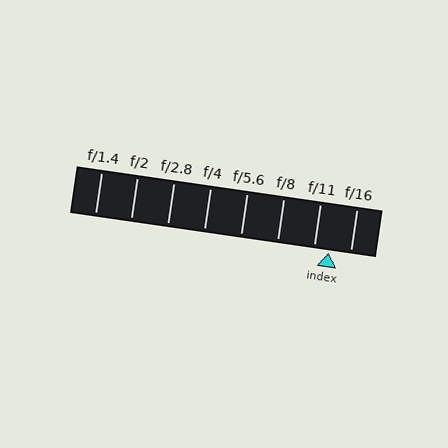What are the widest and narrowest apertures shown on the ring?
The widest aperture shown is f/1.4 and the narrowest is f/16.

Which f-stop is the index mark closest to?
The index mark is closest to f/11.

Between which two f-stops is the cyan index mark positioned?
The index mark is between f/11 and f/16.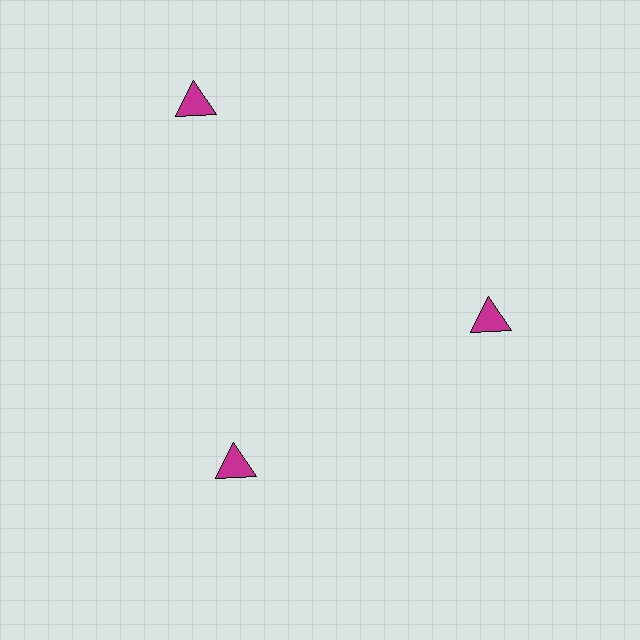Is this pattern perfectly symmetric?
No. The 3 magenta triangles are arranged in a ring, but one element near the 11 o'clock position is pushed outward from the center, breaking the 3-fold rotational symmetry.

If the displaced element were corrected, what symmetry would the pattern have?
It would have 3-fold rotational symmetry — the pattern would map onto itself every 120 degrees.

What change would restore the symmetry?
The symmetry would be restored by moving it inward, back onto the ring so that all 3 triangles sit at equal angles and equal distance from the center.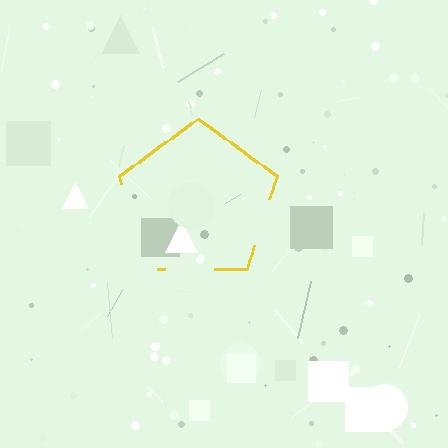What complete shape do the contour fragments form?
The contour fragments form a pentagon.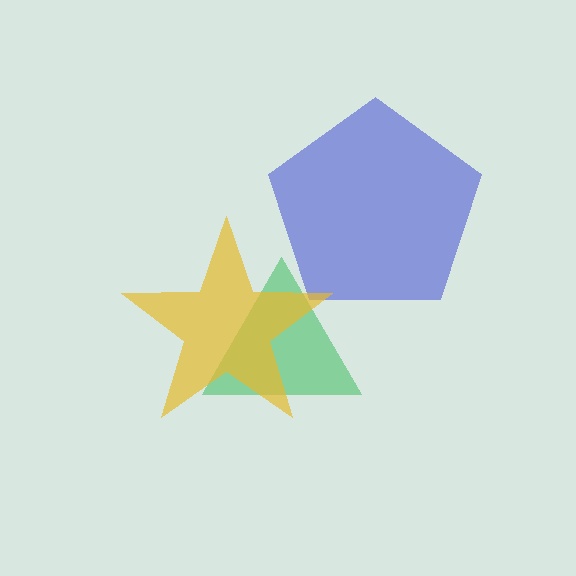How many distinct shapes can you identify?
There are 3 distinct shapes: a green triangle, a blue pentagon, a yellow star.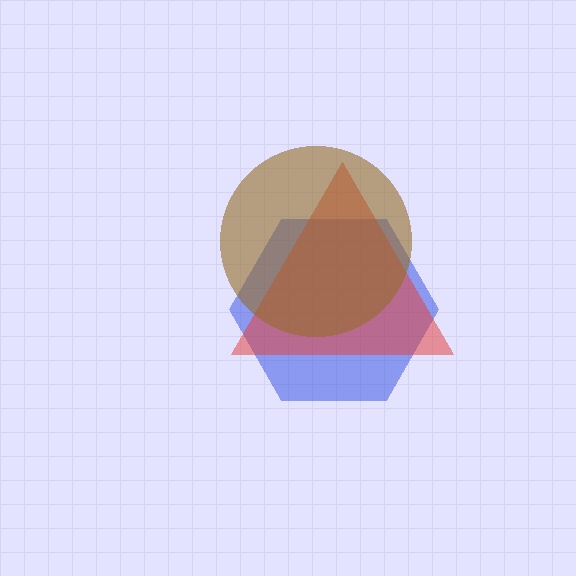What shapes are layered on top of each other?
The layered shapes are: a blue hexagon, a red triangle, a brown circle.